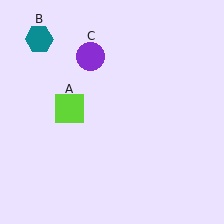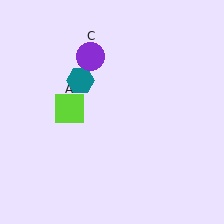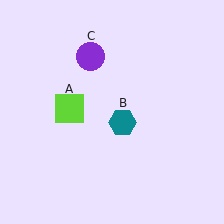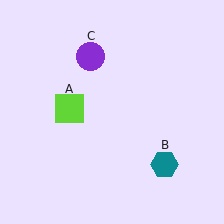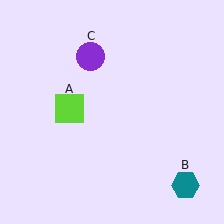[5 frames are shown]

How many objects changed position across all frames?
1 object changed position: teal hexagon (object B).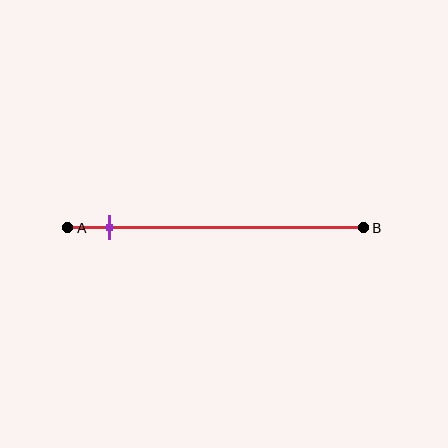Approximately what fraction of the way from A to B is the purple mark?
The purple mark is approximately 15% of the way from A to B.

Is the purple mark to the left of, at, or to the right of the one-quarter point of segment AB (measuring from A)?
The purple mark is to the left of the one-quarter point of segment AB.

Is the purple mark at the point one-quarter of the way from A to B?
No, the mark is at about 15% from A, not at the 25% one-quarter point.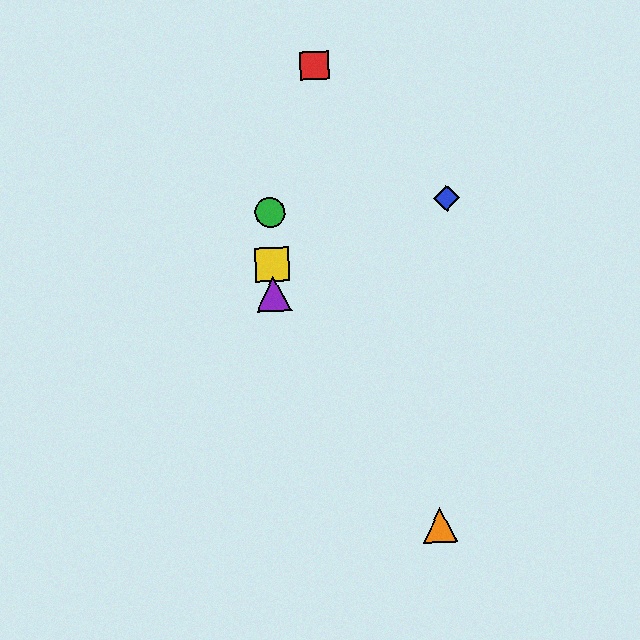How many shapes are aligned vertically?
3 shapes (the green circle, the yellow square, the purple triangle) are aligned vertically.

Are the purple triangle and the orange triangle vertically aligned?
No, the purple triangle is at x≈274 and the orange triangle is at x≈440.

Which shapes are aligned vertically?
The green circle, the yellow square, the purple triangle are aligned vertically.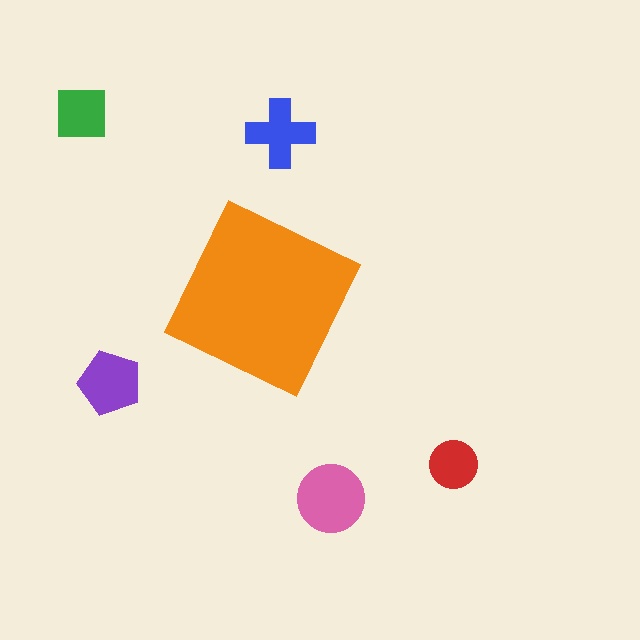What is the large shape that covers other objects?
An orange diamond.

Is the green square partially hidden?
No, the green square is fully visible.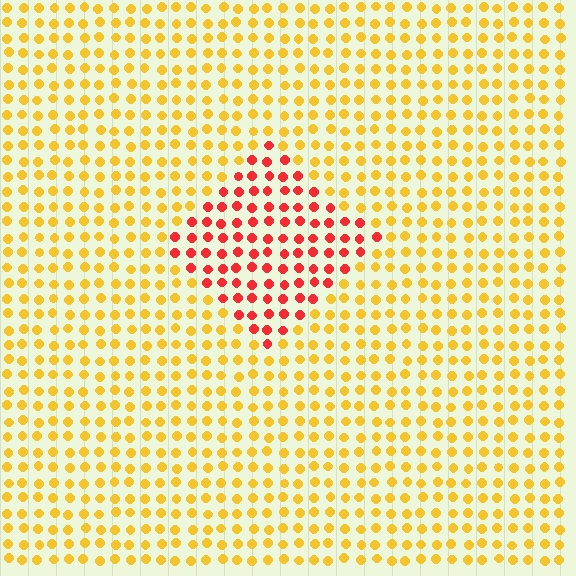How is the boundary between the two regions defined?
The boundary is defined purely by a slight shift in hue (about 49 degrees). Spacing, size, and orientation are identical on both sides.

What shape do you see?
I see a diamond.